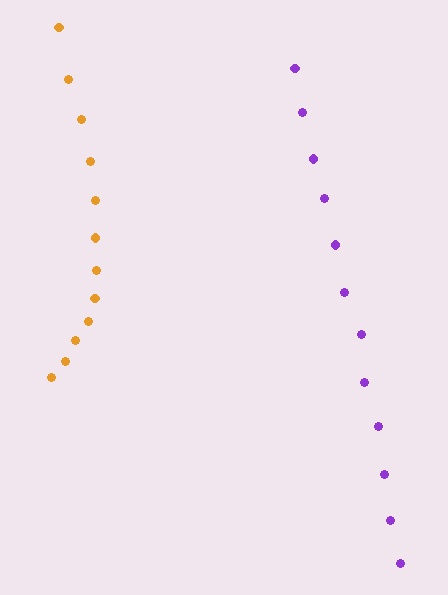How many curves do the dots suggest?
There are 2 distinct paths.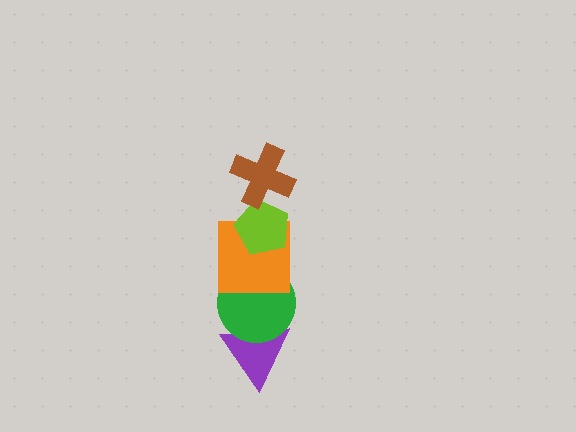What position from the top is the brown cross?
The brown cross is 1st from the top.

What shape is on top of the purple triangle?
The green circle is on top of the purple triangle.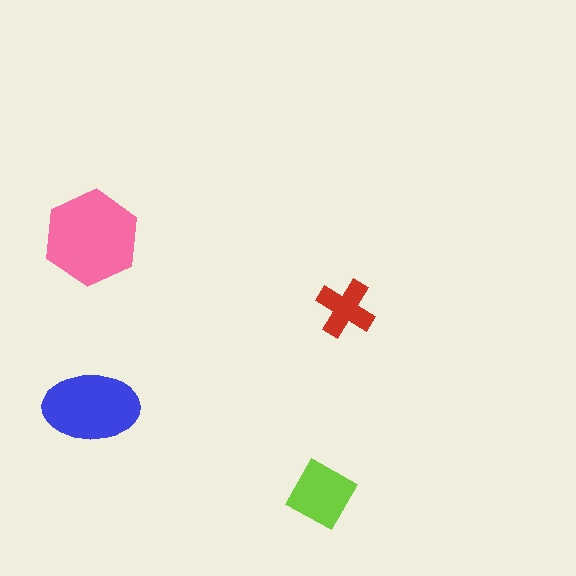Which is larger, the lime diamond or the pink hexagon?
The pink hexagon.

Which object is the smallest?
The red cross.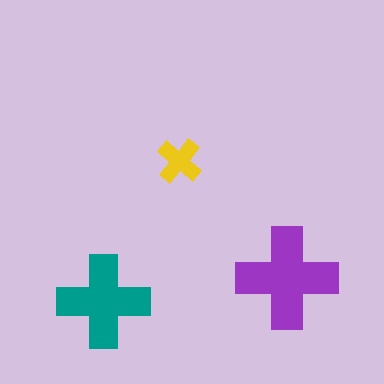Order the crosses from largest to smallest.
the purple one, the teal one, the yellow one.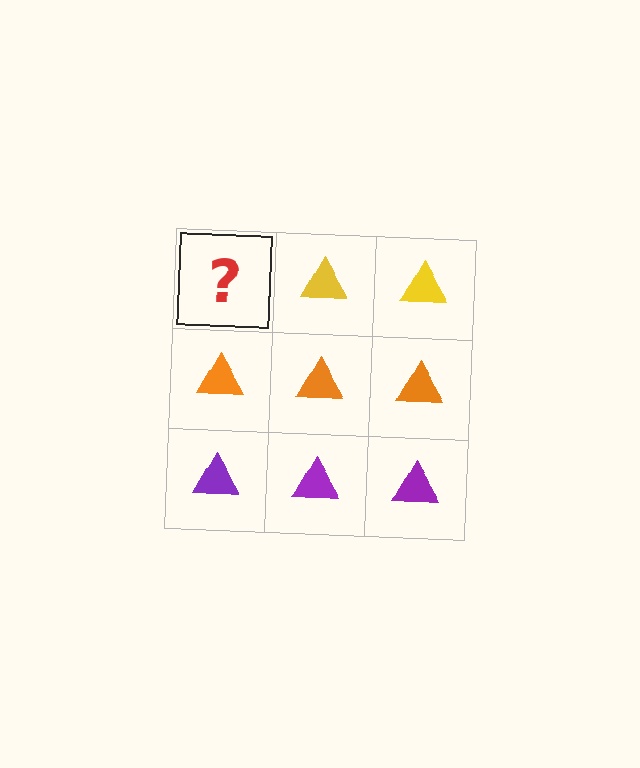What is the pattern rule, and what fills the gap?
The rule is that each row has a consistent color. The gap should be filled with a yellow triangle.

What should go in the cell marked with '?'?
The missing cell should contain a yellow triangle.